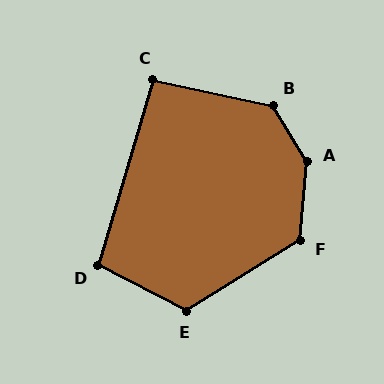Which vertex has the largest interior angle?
A, at approximately 145 degrees.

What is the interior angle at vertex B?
Approximately 133 degrees (obtuse).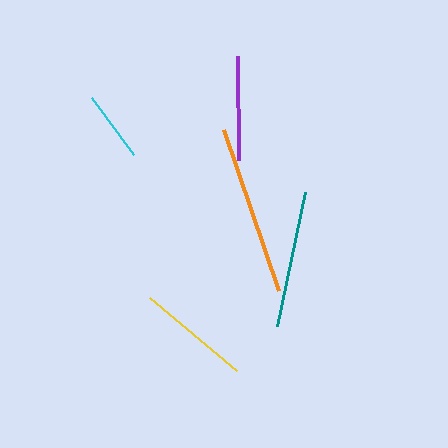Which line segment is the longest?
The orange line is the longest at approximately 170 pixels.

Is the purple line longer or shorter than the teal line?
The teal line is longer than the purple line.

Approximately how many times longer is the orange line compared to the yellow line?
The orange line is approximately 1.5 times the length of the yellow line.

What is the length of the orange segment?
The orange segment is approximately 170 pixels long.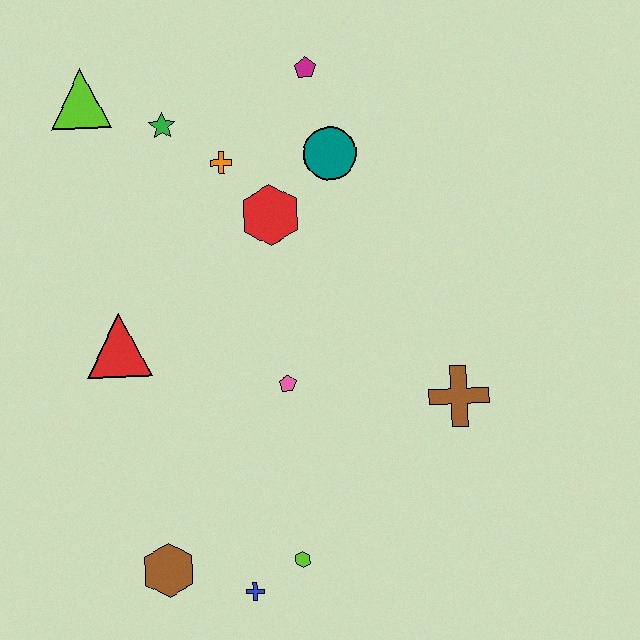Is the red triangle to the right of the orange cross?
No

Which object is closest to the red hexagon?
The orange cross is closest to the red hexagon.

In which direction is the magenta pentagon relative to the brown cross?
The magenta pentagon is above the brown cross.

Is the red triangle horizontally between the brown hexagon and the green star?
No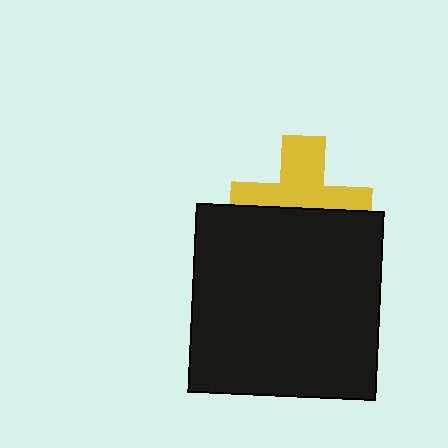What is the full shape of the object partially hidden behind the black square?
The partially hidden object is a yellow cross.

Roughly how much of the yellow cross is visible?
About half of it is visible (roughly 50%).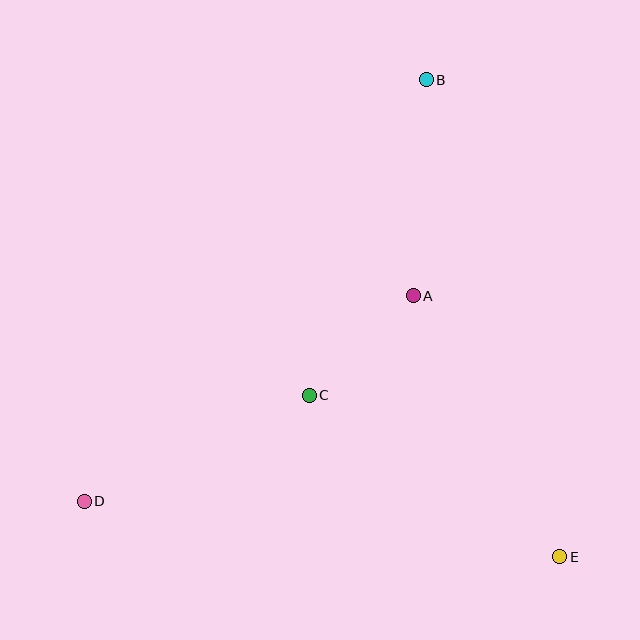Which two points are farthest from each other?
Points B and D are farthest from each other.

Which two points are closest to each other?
Points A and C are closest to each other.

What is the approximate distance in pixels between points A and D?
The distance between A and D is approximately 388 pixels.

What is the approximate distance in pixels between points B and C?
The distance between B and C is approximately 337 pixels.